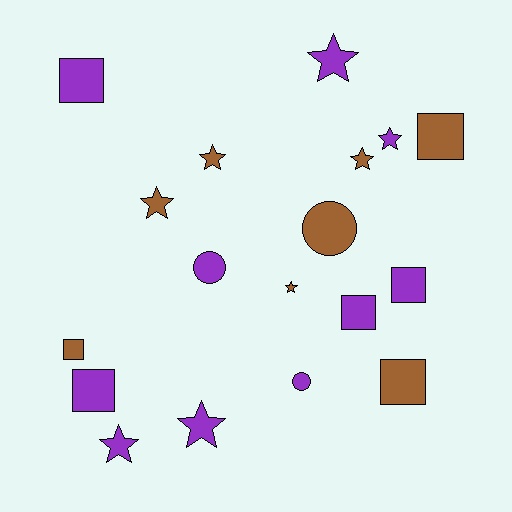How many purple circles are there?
There are 2 purple circles.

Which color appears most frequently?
Purple, with 10 objects.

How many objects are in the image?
There are 18 objects.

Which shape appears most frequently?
Star, with 8 objects.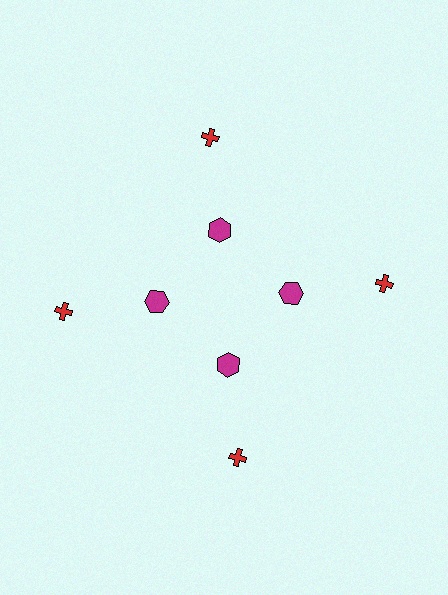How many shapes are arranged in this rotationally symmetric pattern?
There are 8 shapes, arranged in 4 groups of 2.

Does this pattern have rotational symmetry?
Yes, this pattern has 4-fold rotational symmetry. It looks the same after rotating 90 degrees around the center.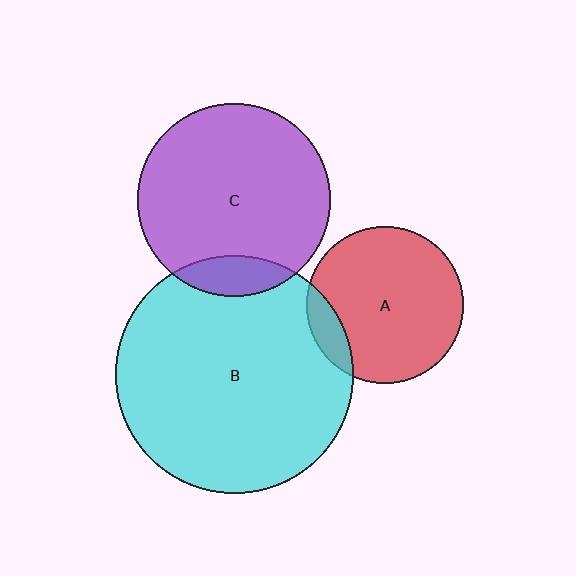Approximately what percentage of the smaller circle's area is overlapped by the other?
Approximately 10%.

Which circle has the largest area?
Circle B (cyan).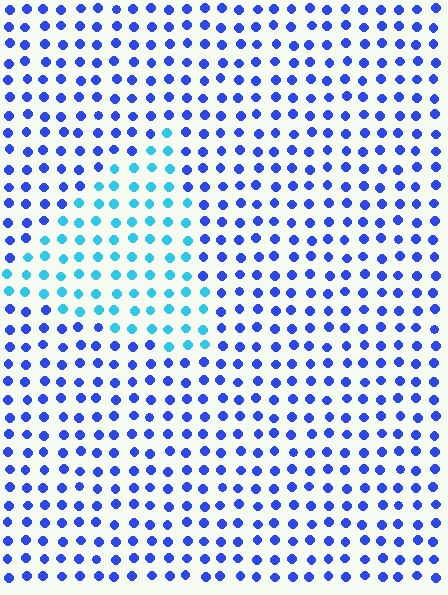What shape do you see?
I see a triangle.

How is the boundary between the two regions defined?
The boundary is defined purely by a slight shift in hue (about 42 degrees). Spacing, size, and orientation are identical on both sides.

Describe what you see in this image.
The image is filled with small blue elements in a uniform arrangement. A triangle-shaped region is visible where the elements are tinted to a slightly different hue, forming a subtle color boundary.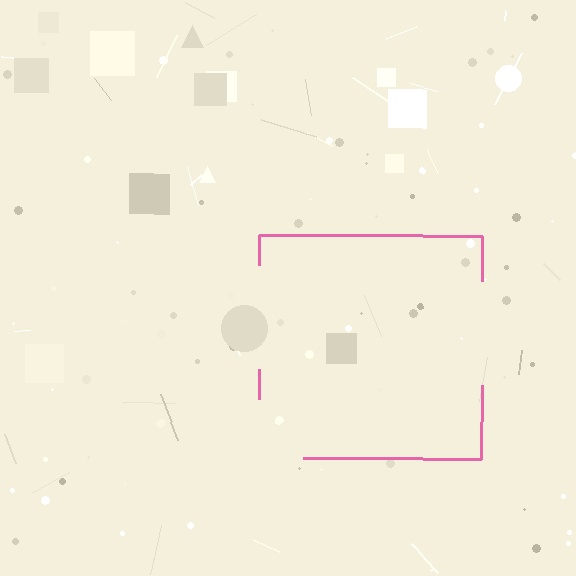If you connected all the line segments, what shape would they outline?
They would outline a square.